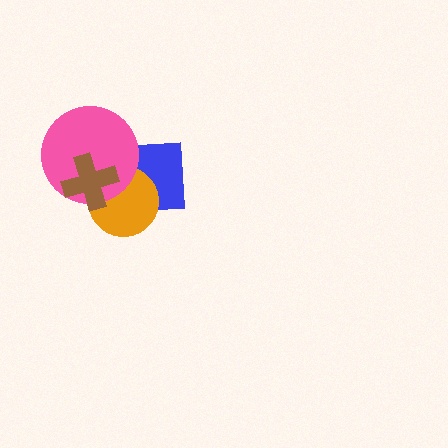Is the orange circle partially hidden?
Yes, it is partially covered by another shape.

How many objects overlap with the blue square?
3 objects overlap with the blue square.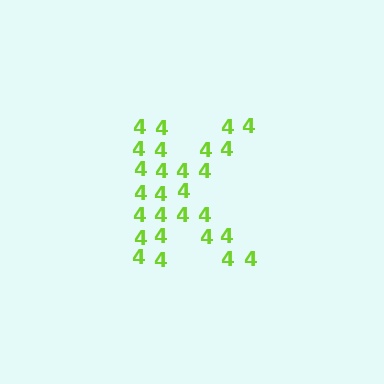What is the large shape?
The large shape is the letter K.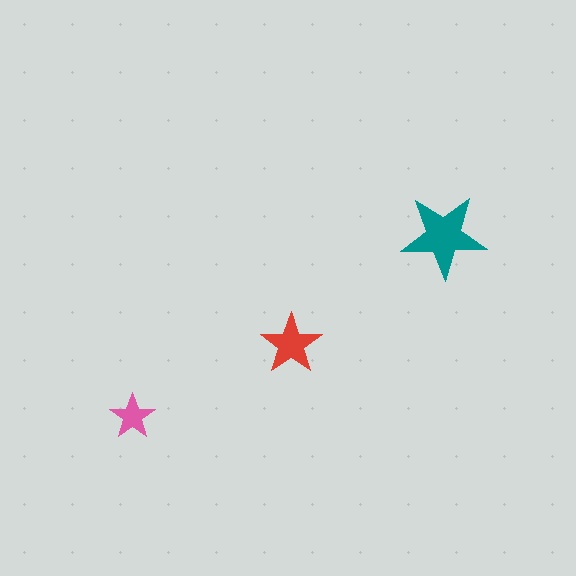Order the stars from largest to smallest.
the teal one, the red one, the pink one.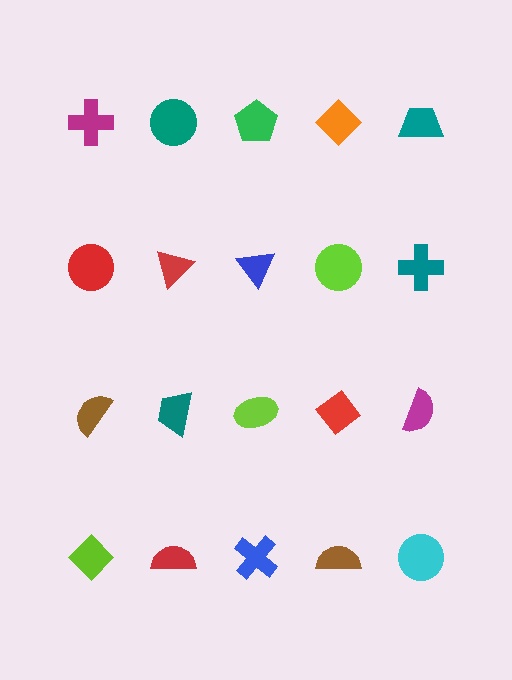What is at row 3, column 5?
A magenta semicircle.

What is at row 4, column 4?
A brown semicircle.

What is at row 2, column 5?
A teal cross.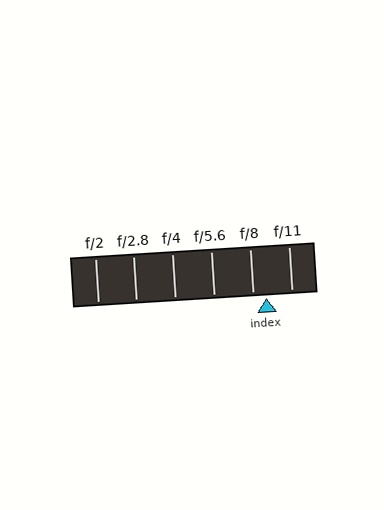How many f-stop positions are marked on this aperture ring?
There are 6 f-stop positions marked.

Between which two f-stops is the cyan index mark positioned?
The index mark is between f/8 and f/11.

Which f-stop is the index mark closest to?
The index mark is closest to f/8.